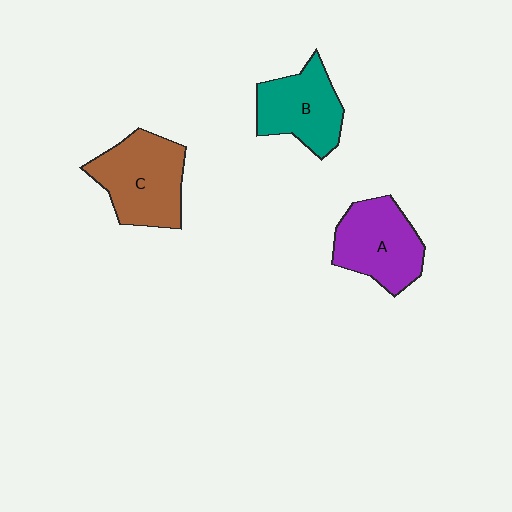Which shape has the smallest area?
Shape B (teal).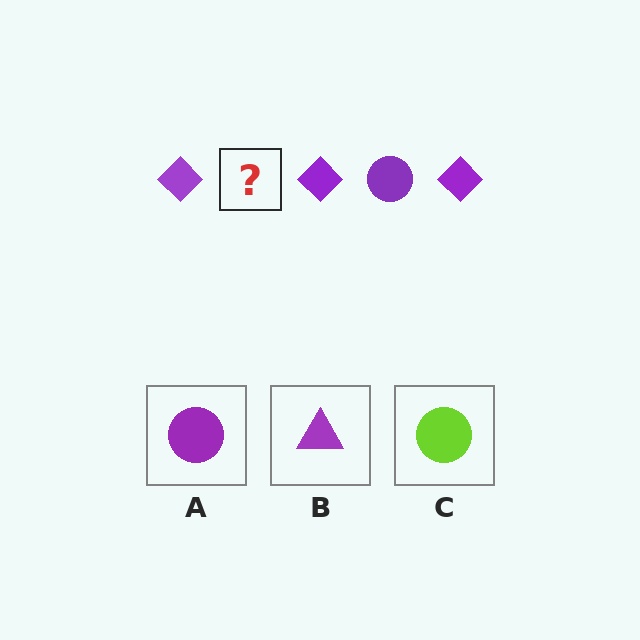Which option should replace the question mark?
Option A.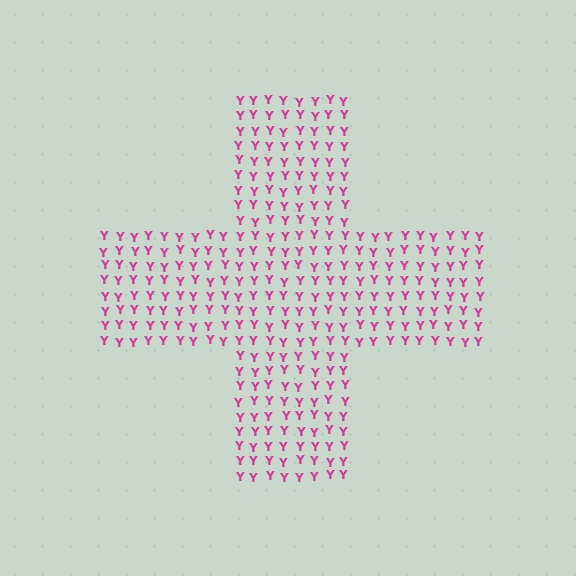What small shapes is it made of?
It is made of small letter Y's.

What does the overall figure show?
The overall figure shows a cross.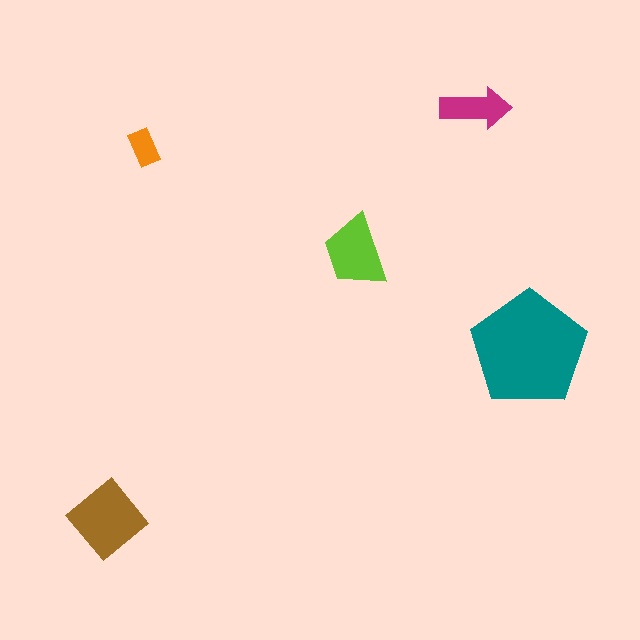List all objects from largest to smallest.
The teal pentagon, the brown diamond, the lime trapezoid, the magenta arrow, the orange rectangle.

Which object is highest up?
The magenta arrow is topmost.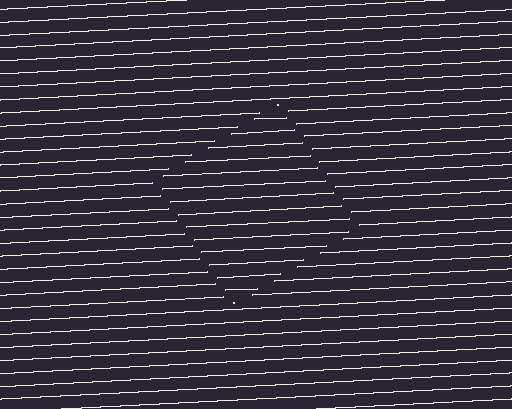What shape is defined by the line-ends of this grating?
An illusory square. The interior of the shape contains the same grating, shifted by half a period — the contour is defined by the phase discontinuity where line-ends from the inner and outer gratings abut.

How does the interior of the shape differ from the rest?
The interior of the shape contains the same grating, shifted by half a period — the contour is defined by the phase discontinuity where line-ends from the inner and outer gratings abut.